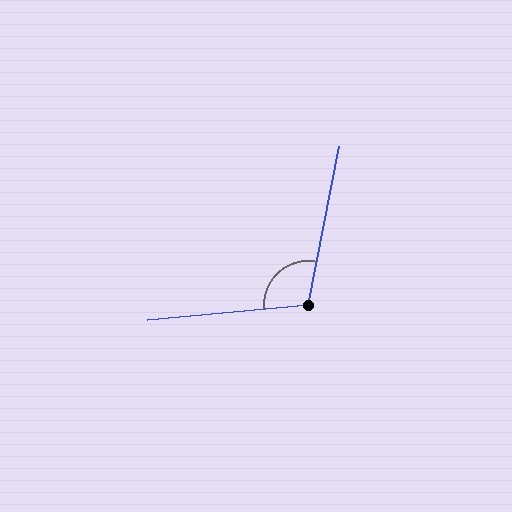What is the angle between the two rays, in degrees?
Approximately 107 degrees.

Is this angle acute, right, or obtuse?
It is obtuse.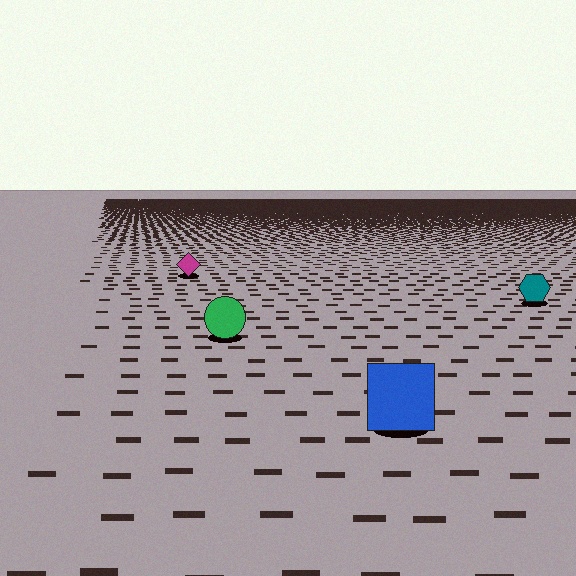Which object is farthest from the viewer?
The magenta diamond is farthest from the viewer. It appears smaller and the ground texture around it is denser.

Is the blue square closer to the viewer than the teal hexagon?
Yes. The blue square is closer — you can tell from the texture gradient: the ground texture is coarser near it.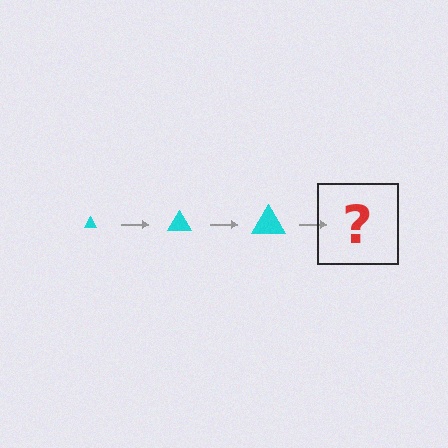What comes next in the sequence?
The next element should be a cyan triangle, larger than the previous one.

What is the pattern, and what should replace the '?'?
The pattern is that the triangle gets progressively larger each step. The '?' should be a cyan triangle, larger than the previous one.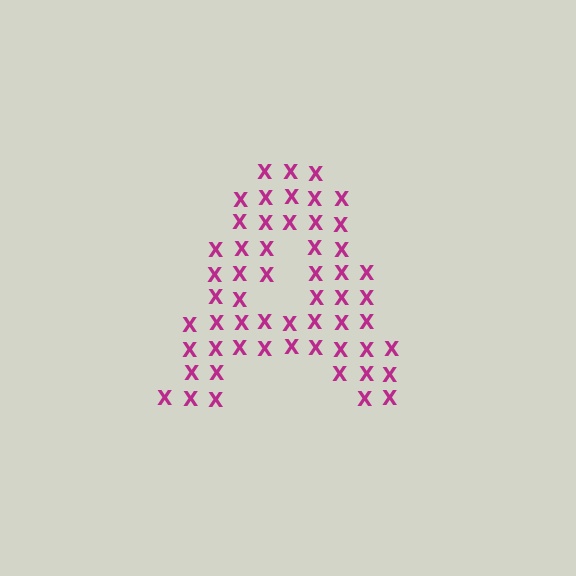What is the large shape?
The large shape is the letter A.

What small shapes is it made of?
It is made of small letter X's.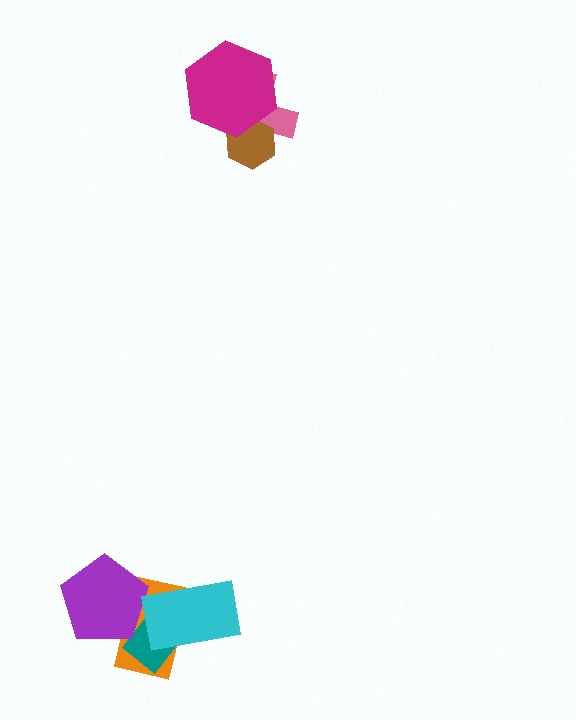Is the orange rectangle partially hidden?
Yes, it is partially covered by another shape.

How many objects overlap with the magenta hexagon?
2 objects overlap with the magenta hexagon.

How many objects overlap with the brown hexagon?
2 objects overlap with the brown hexagon.